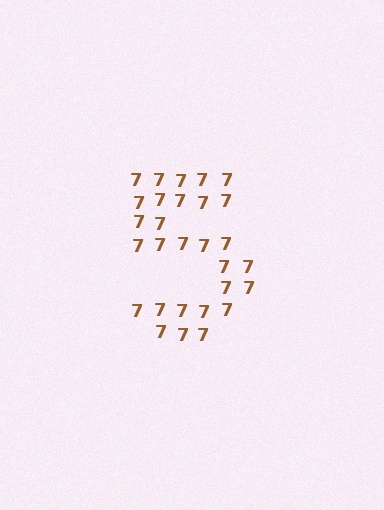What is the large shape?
The large shape is the digit 5.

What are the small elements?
The small elements are digit 7's.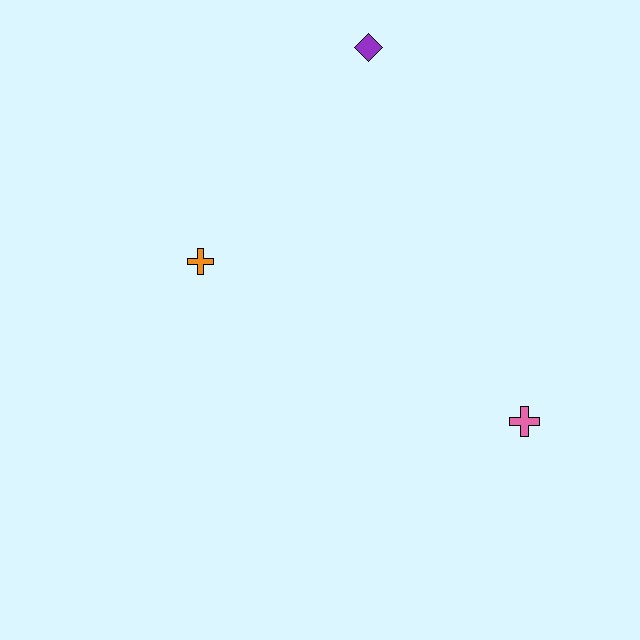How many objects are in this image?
There are 3 objects.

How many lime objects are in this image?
There are no lime objects.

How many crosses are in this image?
There are 2 crosses.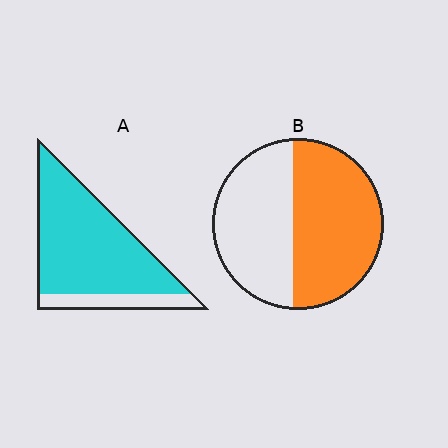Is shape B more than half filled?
Roughly half.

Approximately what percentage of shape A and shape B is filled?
A is approximately 80% and B is approximately 55%.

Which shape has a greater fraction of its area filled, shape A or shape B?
Shape A.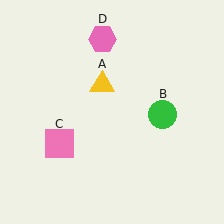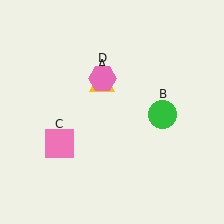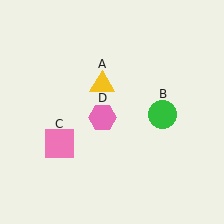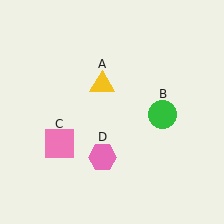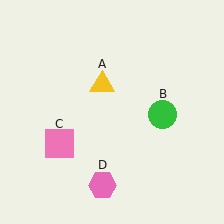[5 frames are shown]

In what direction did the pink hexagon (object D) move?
The pink hexagon (object D) moved down.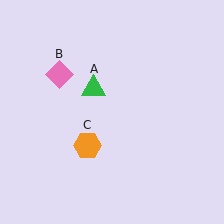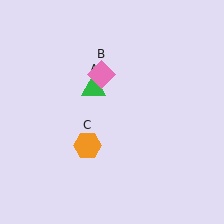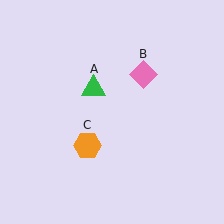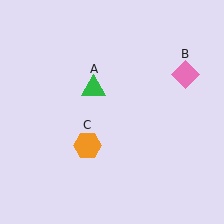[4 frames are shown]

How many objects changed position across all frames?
1 object changed position: pink diamond (object B).